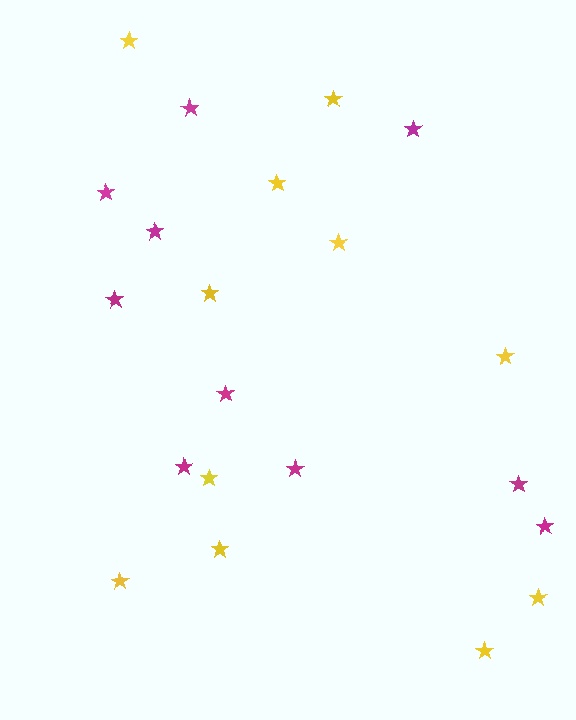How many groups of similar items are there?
There are 2 groups: one group of yellow stars (11) and one group of magenta stars (10).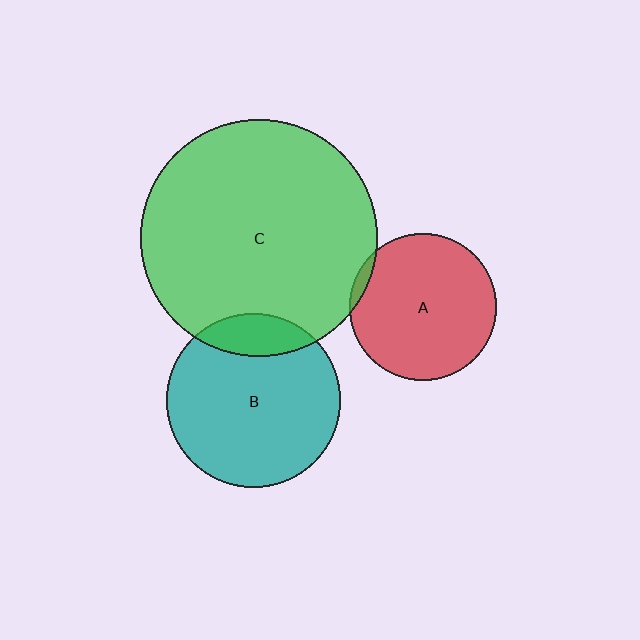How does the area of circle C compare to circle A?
Approximately 2.6 times.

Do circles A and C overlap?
Yes.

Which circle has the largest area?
Circle C (green).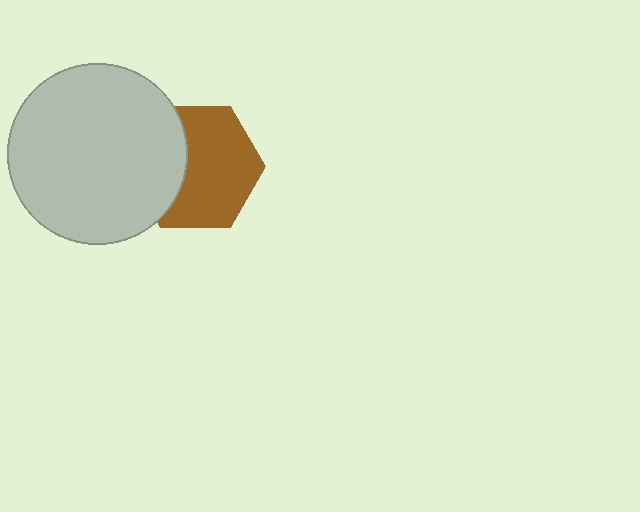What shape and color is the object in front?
The object in front is a light gray circle.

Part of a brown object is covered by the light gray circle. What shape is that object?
It is a hexagon.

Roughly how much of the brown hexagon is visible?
Most of it is visible (roughly 65%).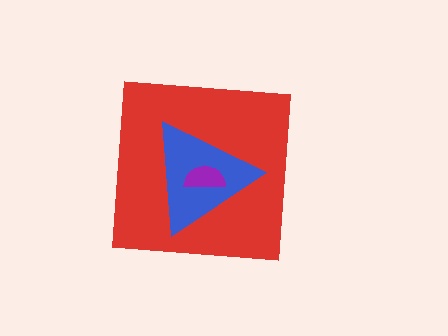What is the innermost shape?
The purple semicircle.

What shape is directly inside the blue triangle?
The purple semicircle.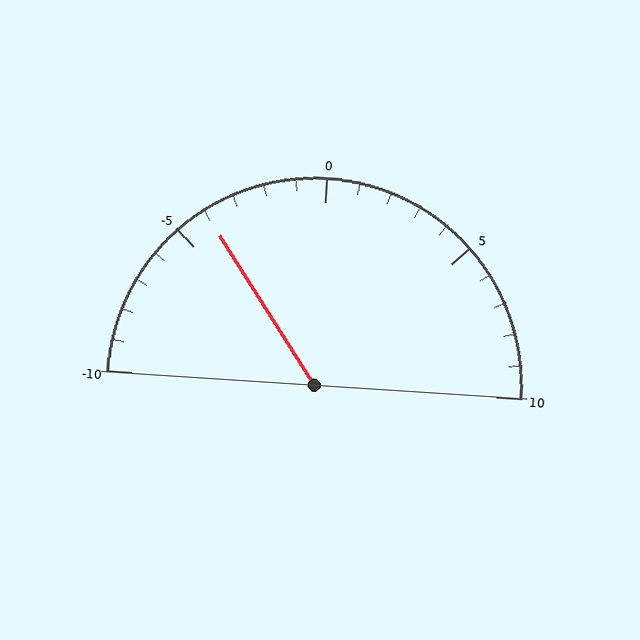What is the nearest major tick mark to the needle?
The nearest major tick mark is -5.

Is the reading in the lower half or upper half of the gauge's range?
The reading is in the lower half of the range (-10 to 10).